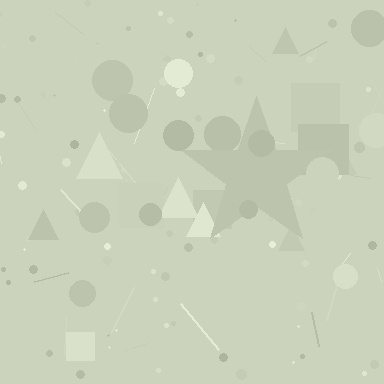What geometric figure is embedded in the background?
A star is embedded in the background.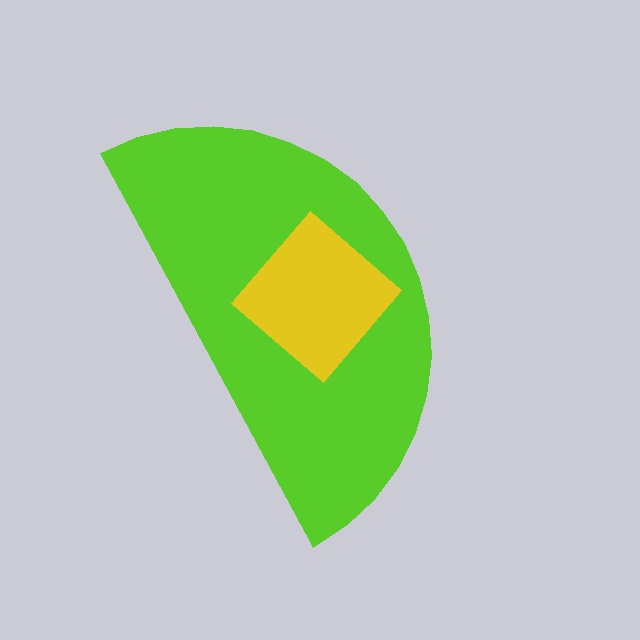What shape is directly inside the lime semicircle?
The yellow diamond.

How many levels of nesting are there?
2.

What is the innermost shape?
The yellow diamond.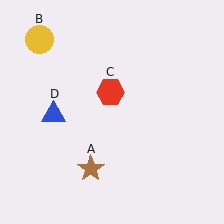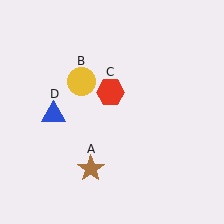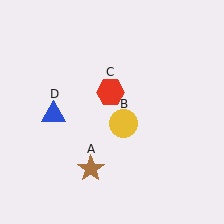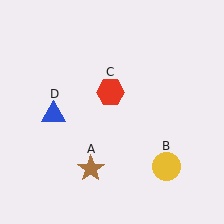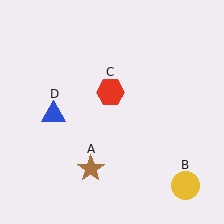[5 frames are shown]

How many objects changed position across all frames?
1 object changed position: yellow circle (object B).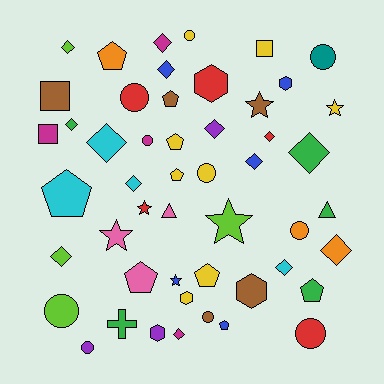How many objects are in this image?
There are 50 objects.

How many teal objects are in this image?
There is 1 teal object.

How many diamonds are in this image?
There are 14 diamonds.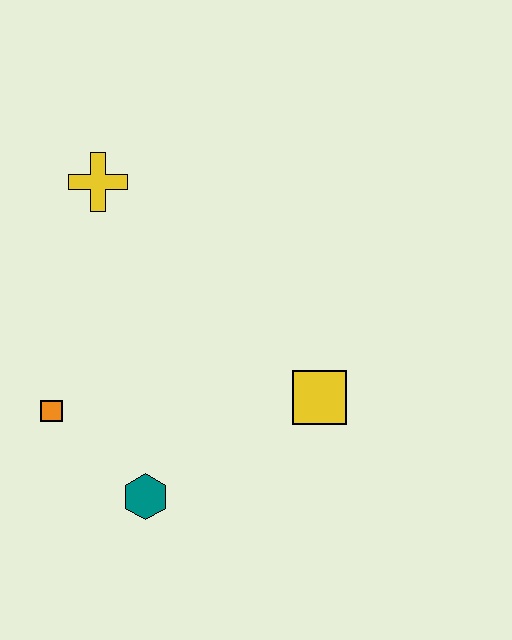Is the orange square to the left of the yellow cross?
Yes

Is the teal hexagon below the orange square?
Yes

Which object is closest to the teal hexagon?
The orange square is closest to the teal hexagon.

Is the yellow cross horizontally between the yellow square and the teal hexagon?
No